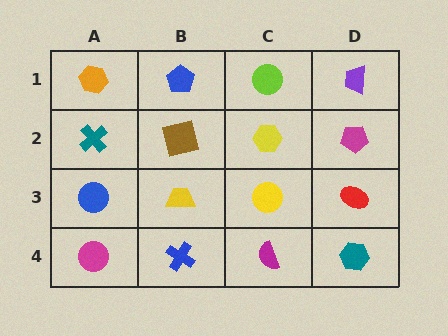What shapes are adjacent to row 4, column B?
A yellow trapezoid (row 3, column B), a magenta circle (row 4, column A), a magenta semicircle (row 4, column C).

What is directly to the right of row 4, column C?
A teal hexagon.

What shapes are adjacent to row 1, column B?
A brown square (row 2, column B), an orange hexagon (row 1, column A), a lime circle (row 1, column C).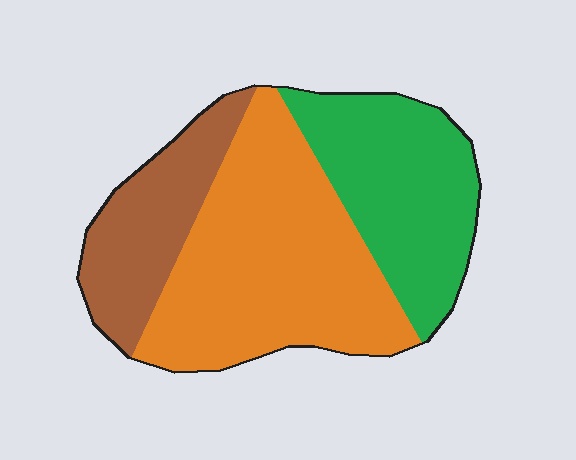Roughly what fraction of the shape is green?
Green covers around 30% of the shape.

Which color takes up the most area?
Orange, at roughly 50%.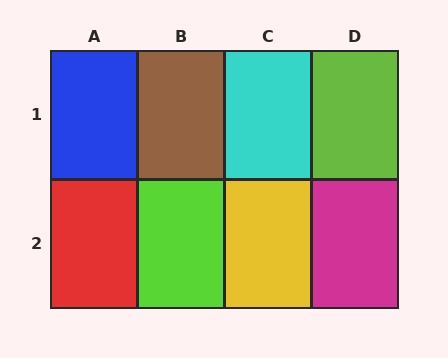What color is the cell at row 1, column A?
Blue.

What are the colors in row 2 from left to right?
Red, lime, yellow, magenta.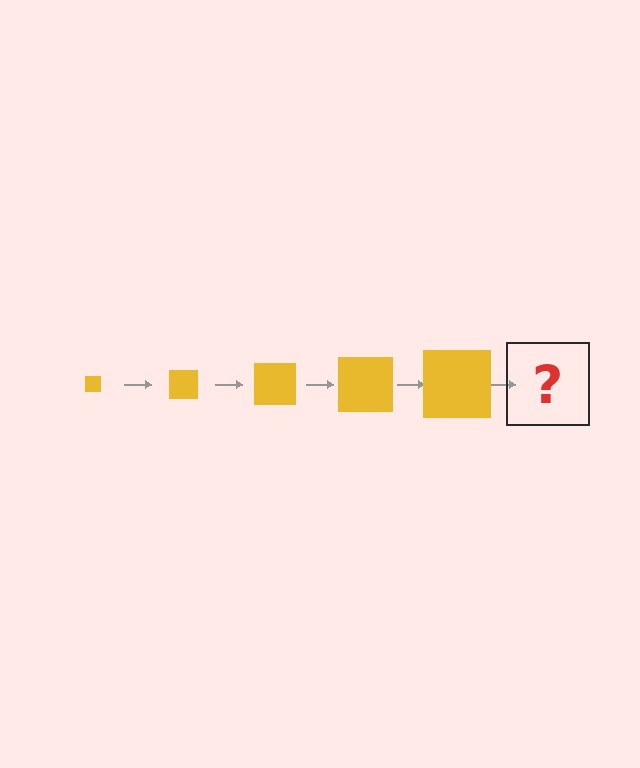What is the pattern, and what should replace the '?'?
The pattern is that the square gets progressively larger each step. The '?' should be a yellow square, larger than the previous one.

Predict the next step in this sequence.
The next step is a yellow square, larger than the previous one.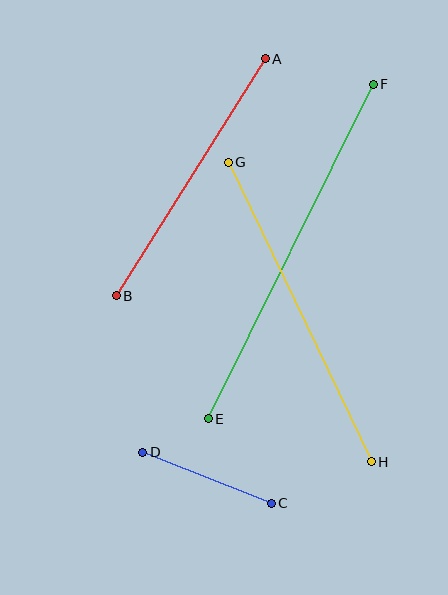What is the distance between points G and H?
The distance is approximately 332 pixels.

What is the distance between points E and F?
The distance is approximately 373 pixels.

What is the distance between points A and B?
The distance is approximately 280 pixels.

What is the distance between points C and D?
The distance is approximately 138 pixels.